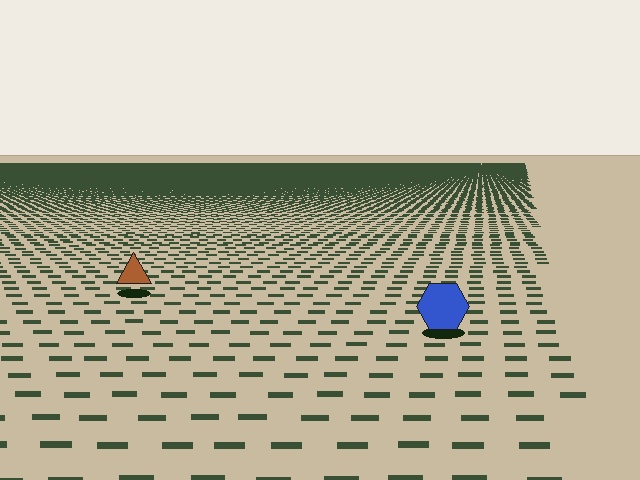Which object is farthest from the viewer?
The brown triangle is farthest from the viewer. It appears smaller and the ground texture around it is denser.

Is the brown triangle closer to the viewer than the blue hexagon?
No. The blue hexagon is closer — you can tell from the texture gradient: the ground texture is coarser near it.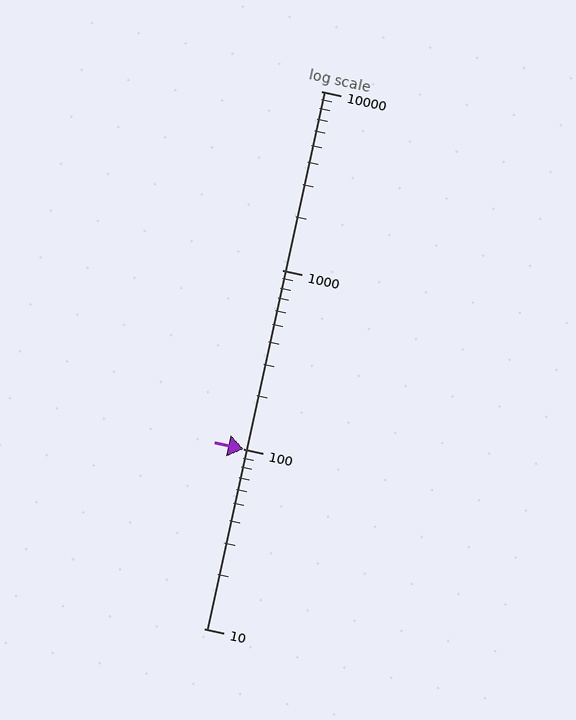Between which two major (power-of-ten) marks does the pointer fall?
The pointer is between 100 and 1000.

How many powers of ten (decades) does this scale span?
The scale spans 3 decades, from 10 to 10000.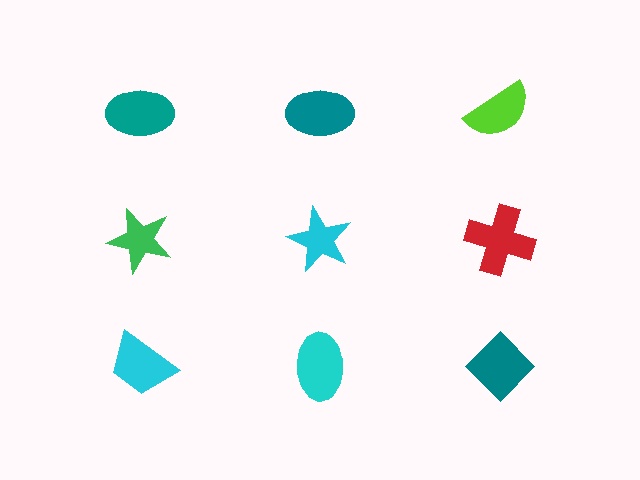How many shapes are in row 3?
3 shapes.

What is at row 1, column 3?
A lime semicircle.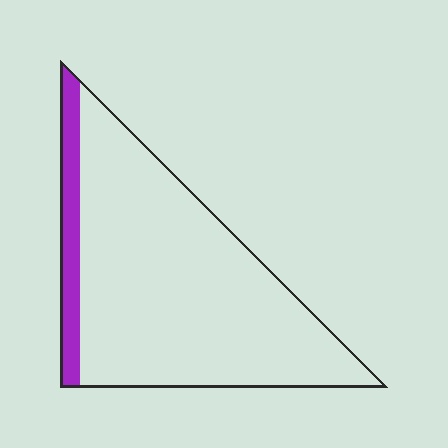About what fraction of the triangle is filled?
About one eighth (1/8).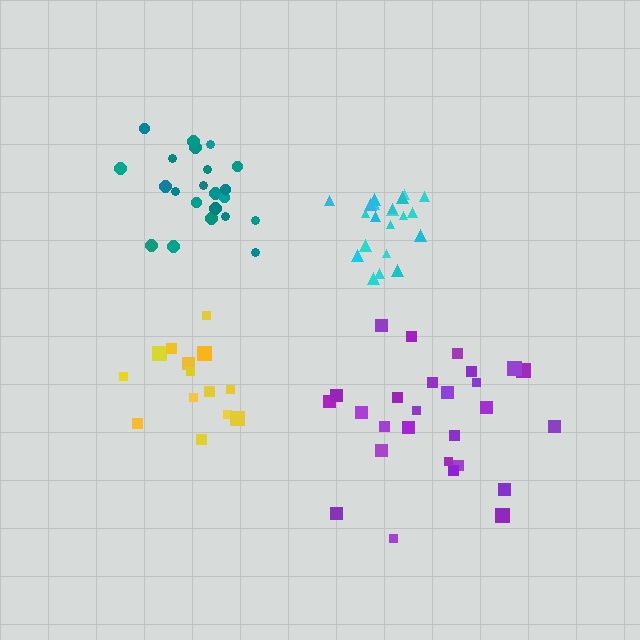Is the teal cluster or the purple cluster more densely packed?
Teal.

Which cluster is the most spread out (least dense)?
Purple.